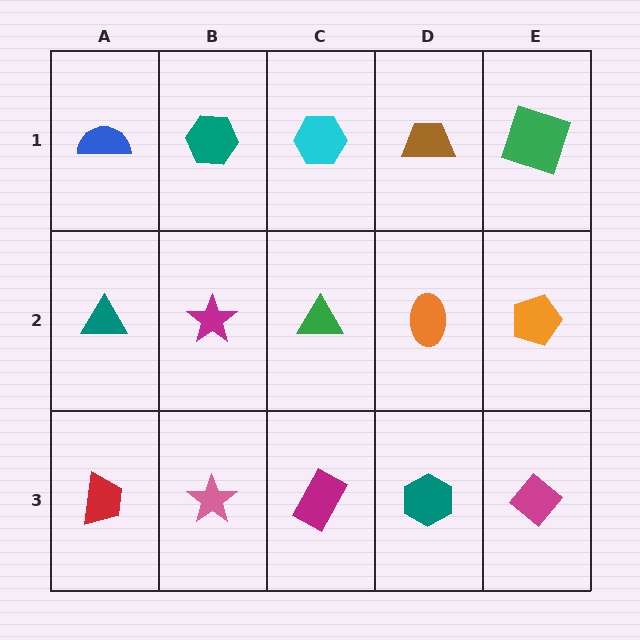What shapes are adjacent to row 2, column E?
A green square (row 1, column E), a magenta diamond (row 3, column E), an orange ellipse (row 2, column D).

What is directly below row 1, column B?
A magenta star.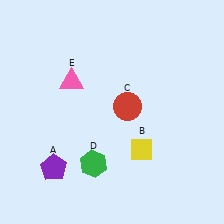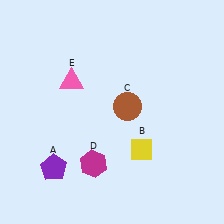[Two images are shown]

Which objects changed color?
C changed from red to brown. D changed from green to magenta.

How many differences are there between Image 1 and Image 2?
There are 2 differences between the two images.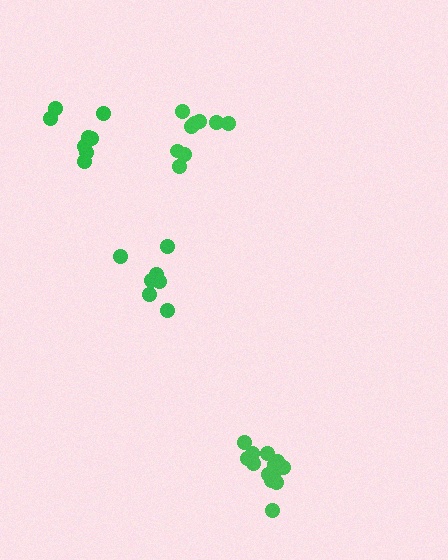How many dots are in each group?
Group 1: 9 dots, Group 2: 7 dots, Group 3: 13 dots, Group 4: 8 dots (37 total).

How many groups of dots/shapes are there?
There are 4 groups.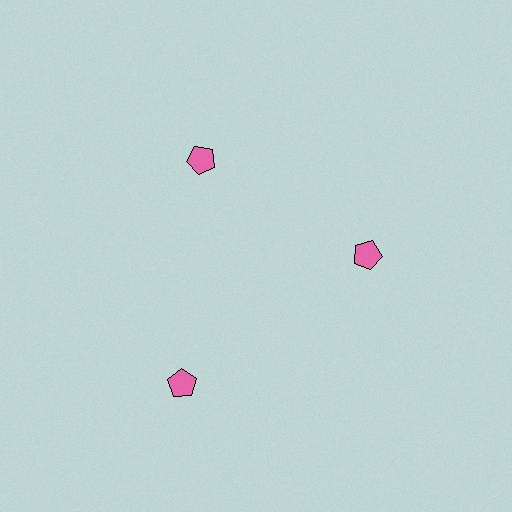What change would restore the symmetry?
The symmetry would be restored by moving it inward, back onto the ring so that all 3 pentagons sit at equal angles and equal distance from the center.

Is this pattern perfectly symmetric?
No. The 3 pink pentagons are arranged in a ring, but one element near the 7 o'clock position is pushed outward from the center, breaking the 3-fold rotational symmetry.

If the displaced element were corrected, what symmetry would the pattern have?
It would have 3-fold rotational symmetry — the pattern would map onto itself every 120 degrees.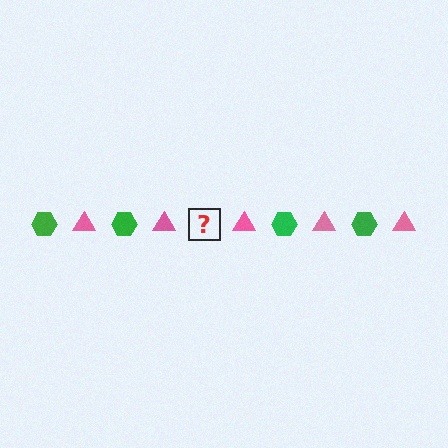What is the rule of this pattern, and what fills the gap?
The rule is that the pattern alternates between green hexagon and pink triangle. The gap should be filled with a green hexagon.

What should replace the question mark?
The question mark should be replaced with a green hexagon.